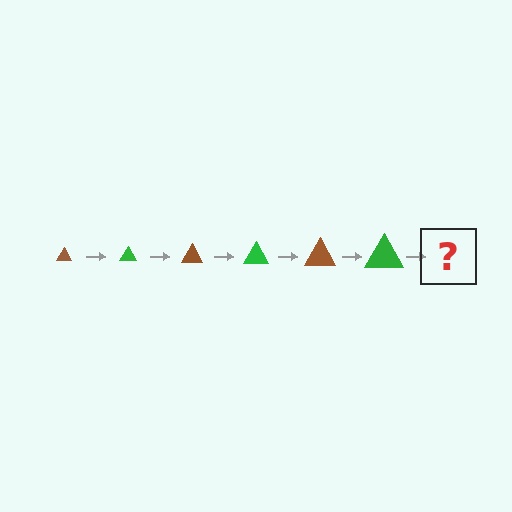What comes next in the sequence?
The next element should be a brown triangle, larger than the previous one.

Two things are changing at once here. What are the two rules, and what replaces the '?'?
The two rules are that the triangle grows larger each step and the color cycles through brown and green. The '?' should be a brown triangle, larger than the previous one.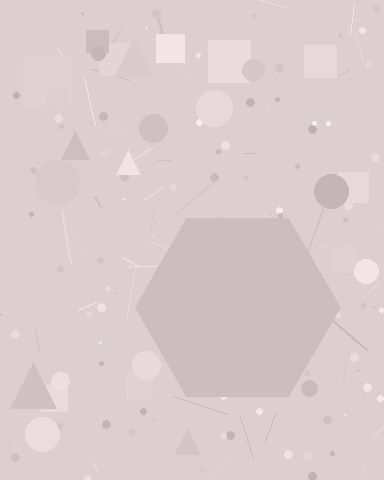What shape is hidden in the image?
A hexagon is hidden in the image.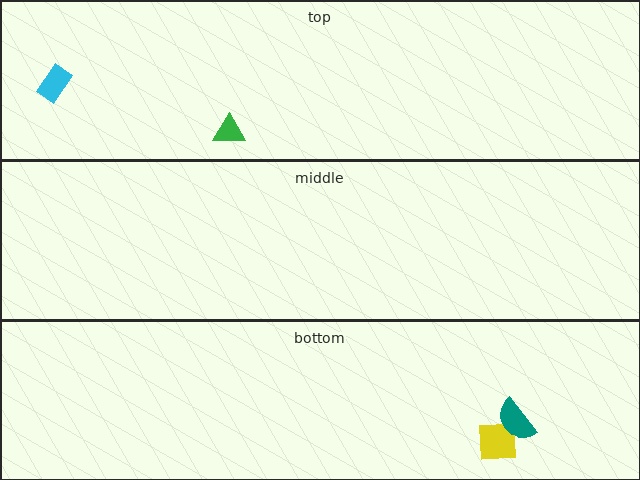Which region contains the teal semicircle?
The bottom region.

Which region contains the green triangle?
The top region.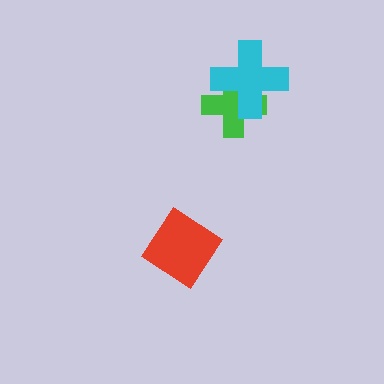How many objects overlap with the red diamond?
0 objects overlap with the red diamond.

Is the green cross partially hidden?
Yes, it is partially covered by another shape.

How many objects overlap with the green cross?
1 object overlaps with the green cross.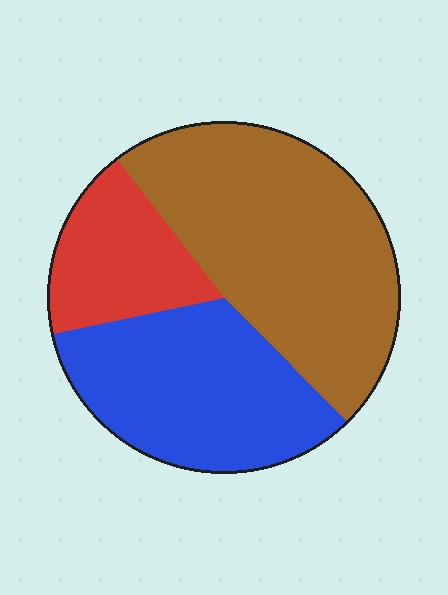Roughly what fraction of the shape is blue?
Blue takes up about one third (1/3) of the shape.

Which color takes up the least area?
Red, at roughly 20%.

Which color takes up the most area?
Brown, at roughly 50%.